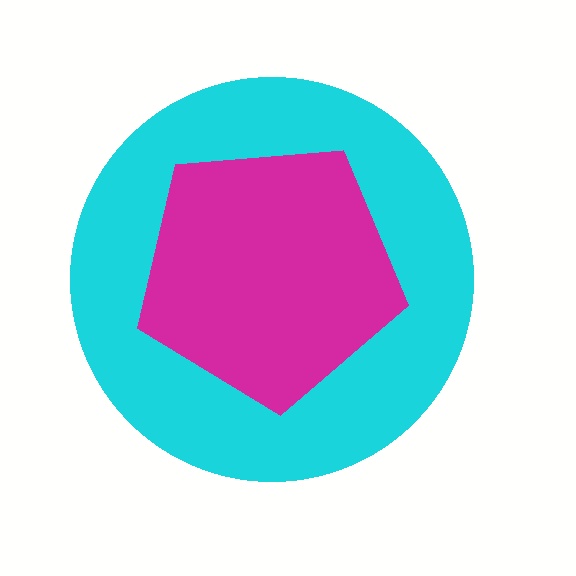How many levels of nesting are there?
2.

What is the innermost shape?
The magenta pentagon.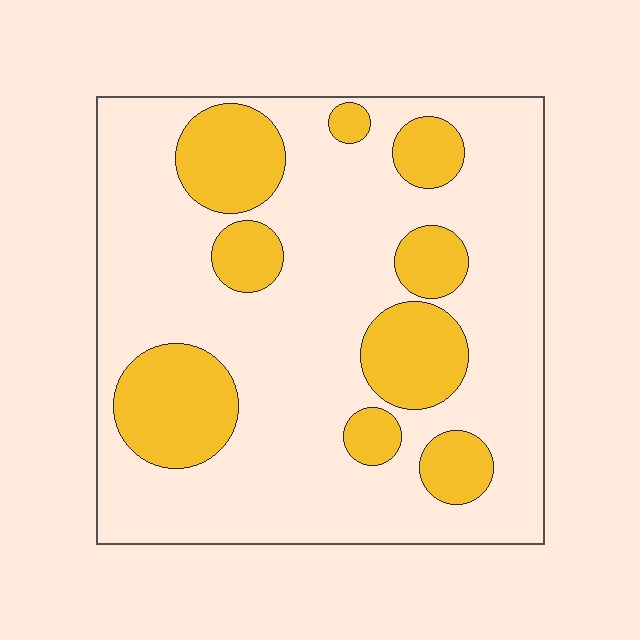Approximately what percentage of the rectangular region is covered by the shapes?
Approximately 25%.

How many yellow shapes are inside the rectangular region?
9.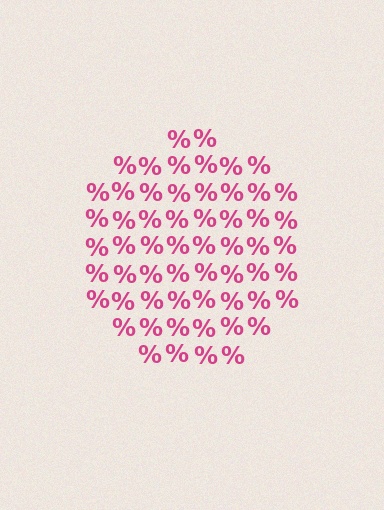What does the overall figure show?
The overall figure shows a circle.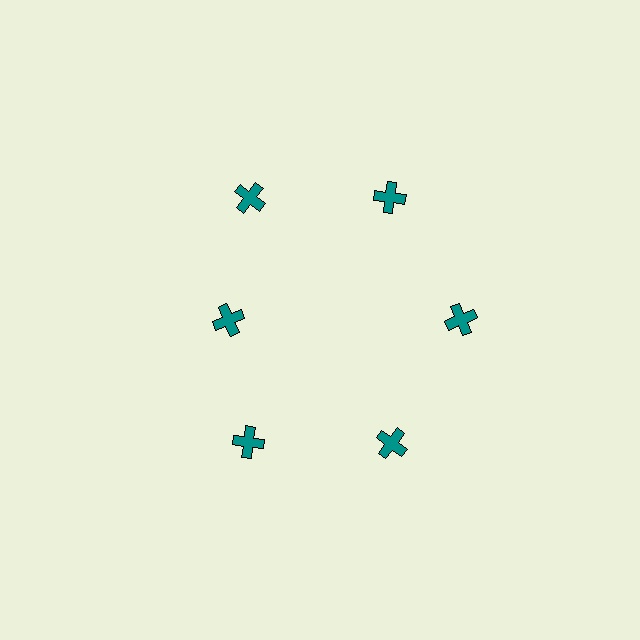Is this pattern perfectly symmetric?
No. The 6 teal crosses are arranged in a ring, but one element near the 9 o'clock position is pulled inward toward the center, breaking the 6-fold rotational symmetry.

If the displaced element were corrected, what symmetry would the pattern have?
It would have 6-fold rotational symmetry — the pattern would map onto itself every 60 degrees.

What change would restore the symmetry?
The symmetry would be restored by moving it outward, back onto the ring so that all 6 crosses sit at equal angles and equal distance from the center.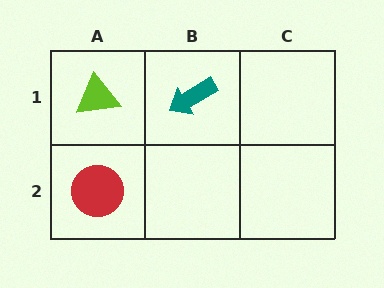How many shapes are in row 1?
2 shapes.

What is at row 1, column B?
A teal arrow.